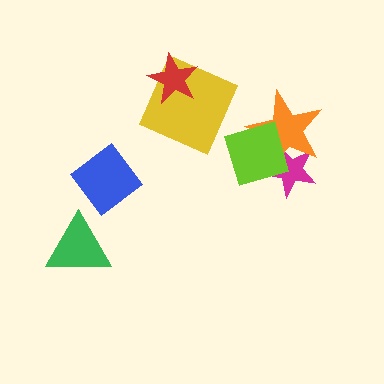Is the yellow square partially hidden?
Yes, it is partially covered by another shape.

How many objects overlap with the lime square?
2 objects overlap with the lime square.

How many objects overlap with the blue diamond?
0 objects overlap with the blue diamond.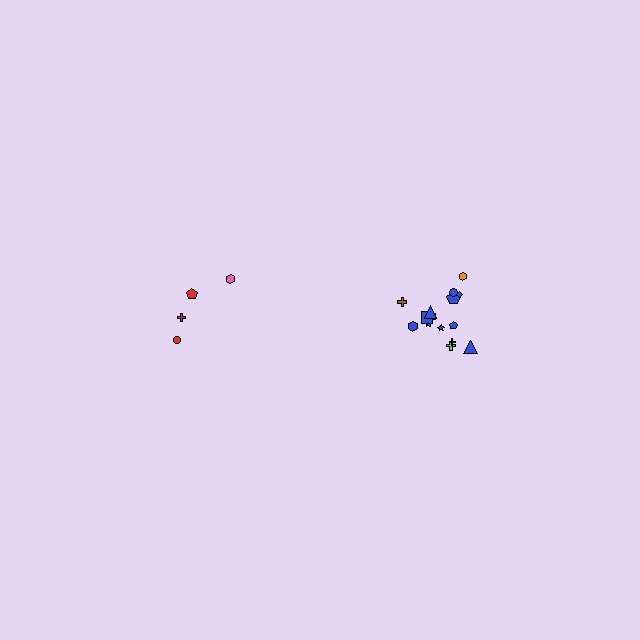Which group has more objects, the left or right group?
The right group.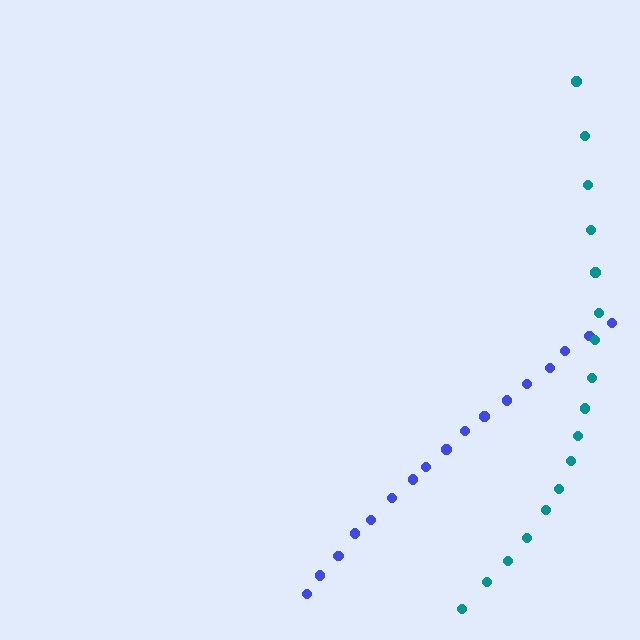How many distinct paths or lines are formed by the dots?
There are 2 distinct paths.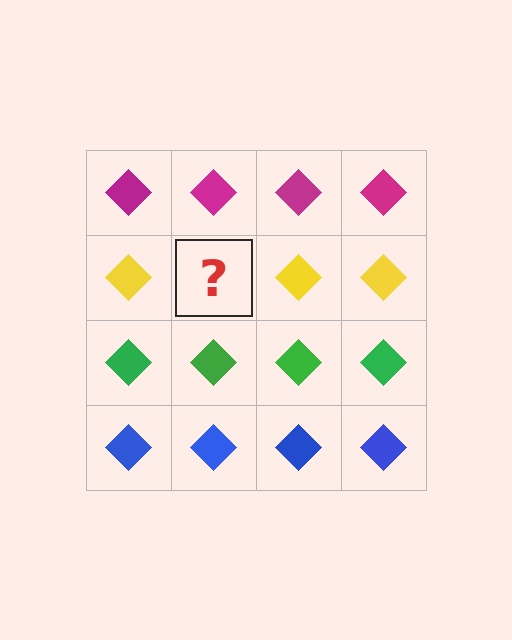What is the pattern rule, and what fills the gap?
The rule is that each row has a consistent color. The gap should be filled with a yellow diamond.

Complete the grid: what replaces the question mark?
The question mark should be replaced with a yellow diamond.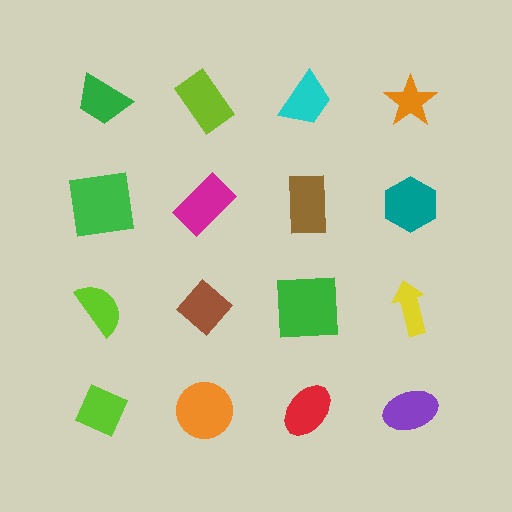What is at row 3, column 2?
A brown diamond.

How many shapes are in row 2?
4 shapes.